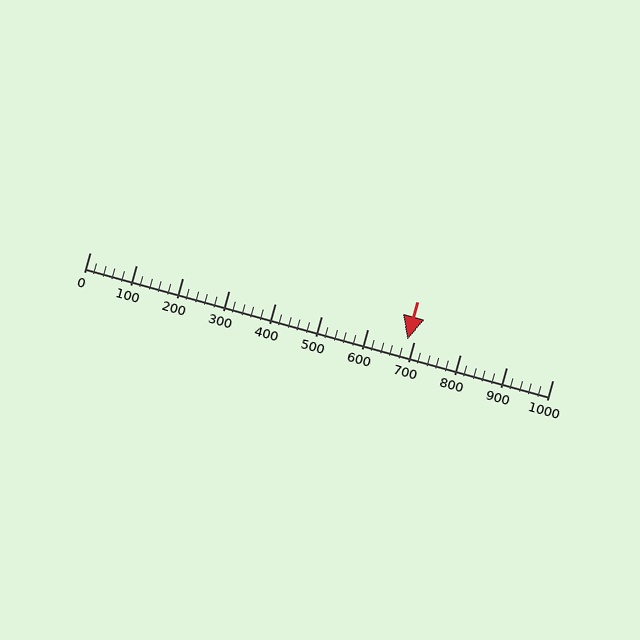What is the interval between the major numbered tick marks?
The major tick marks are spaced 100 units apart.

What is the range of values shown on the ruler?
The ruler shows values from 0 to 1000.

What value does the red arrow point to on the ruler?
The red arrow points to approximately 686.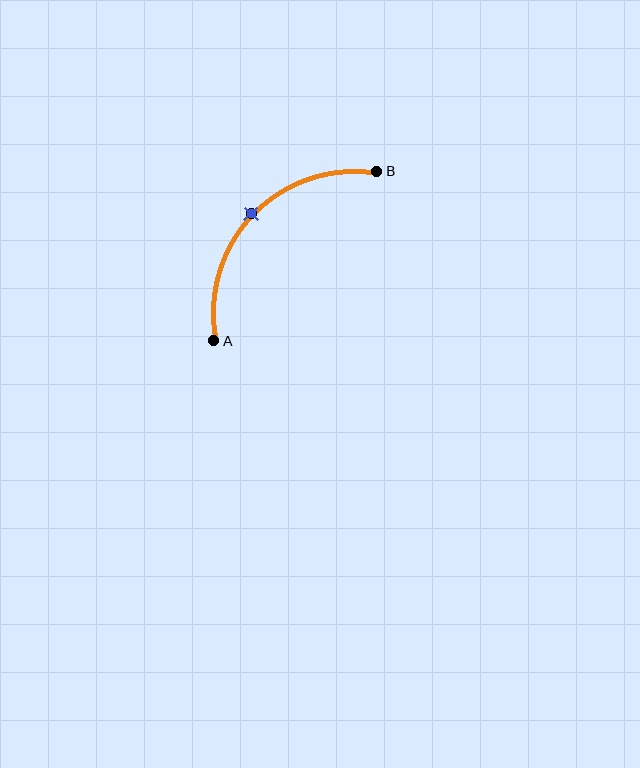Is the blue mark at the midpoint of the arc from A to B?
Yes. The blue mark lies on the arc at equal arc-length from both A and B — it is the arc midpoint.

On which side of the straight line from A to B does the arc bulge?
The arc bulges above and to the left of the straight line connecting A and B.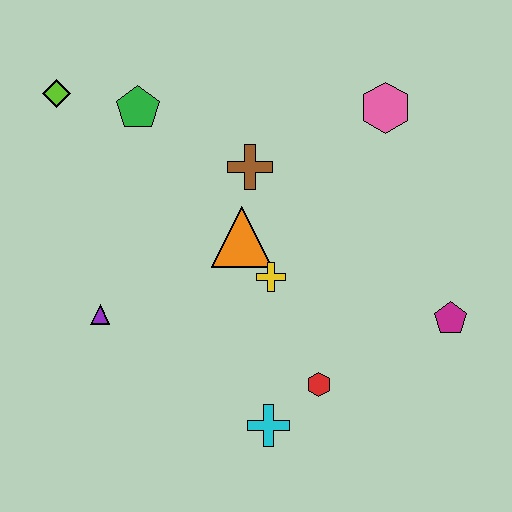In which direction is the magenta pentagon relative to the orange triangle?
The magenta pentagon is to the right of the orange triangle.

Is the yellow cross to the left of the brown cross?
No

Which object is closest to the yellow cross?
The orange triangle is closest to the yellow cross.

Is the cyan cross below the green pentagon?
Yes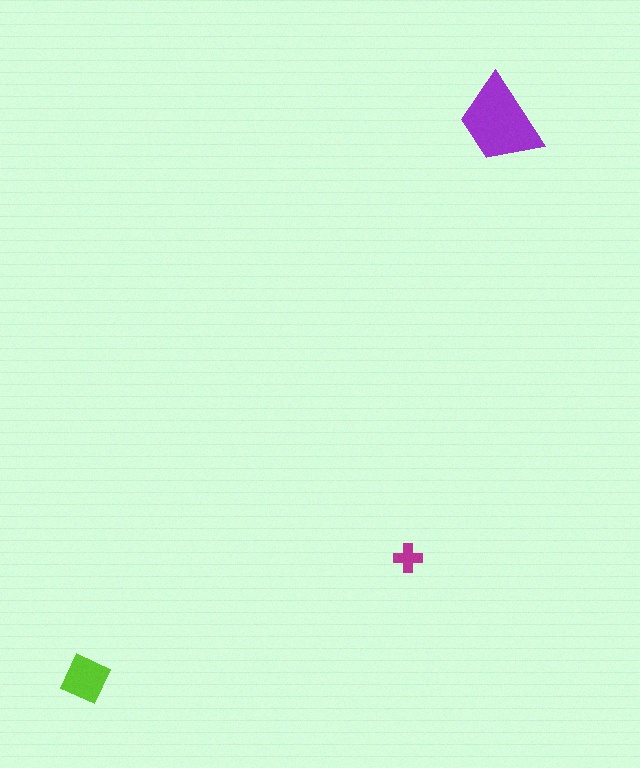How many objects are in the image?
There are 3 objects in the image.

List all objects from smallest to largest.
The magenta cross, the lime diamond, the purple trapezoid.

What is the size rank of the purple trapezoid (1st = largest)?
1st.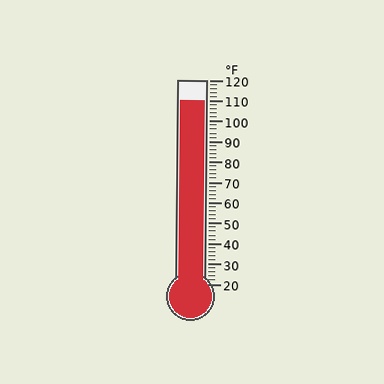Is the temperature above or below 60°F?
The temperature is above 60°F.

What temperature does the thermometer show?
The thermometer shows approximately 110°F.